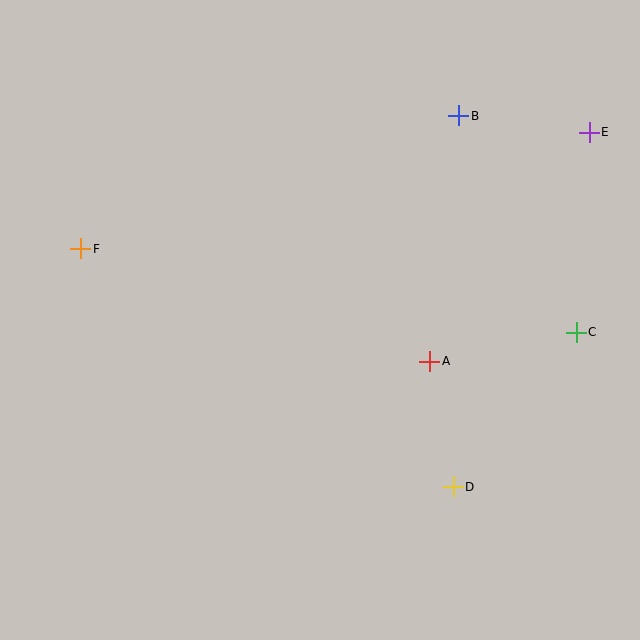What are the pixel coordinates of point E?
Point E is at (589, 132).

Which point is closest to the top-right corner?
Point E is closest to the top-right corner.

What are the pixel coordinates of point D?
Point D is at (453, 487).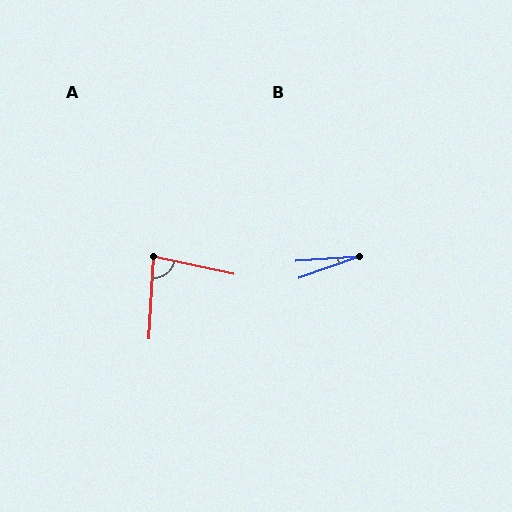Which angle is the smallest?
B, at approximately 15 degrees.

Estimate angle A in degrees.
Approximately 80 degrees.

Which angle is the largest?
A, at approximately 80 degrees.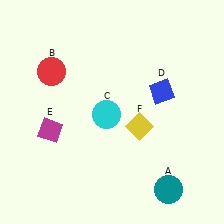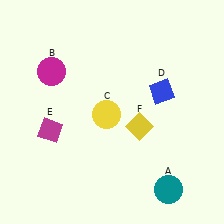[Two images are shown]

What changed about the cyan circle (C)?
In Image 1, C is cyan. In Image 2, it changed to yellow.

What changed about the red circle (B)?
In Image 1, B is red. In Image 2, it changed to magenta.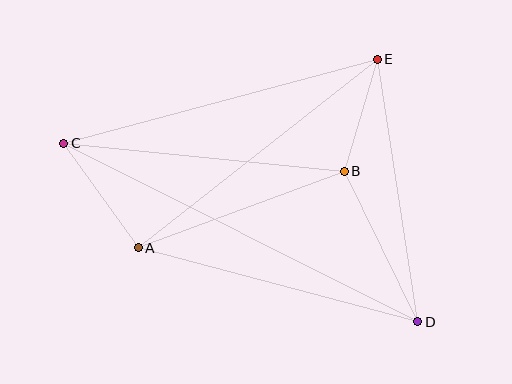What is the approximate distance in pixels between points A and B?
The distance between A and B is approximately 220 pixels.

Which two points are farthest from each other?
Points C and D are farthest from each other.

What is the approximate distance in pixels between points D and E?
The distance between D and E is approximately 266 pixels.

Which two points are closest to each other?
Points B and E are closest to each other.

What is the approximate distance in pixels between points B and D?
The distance between B and D is approximately 168 pixels.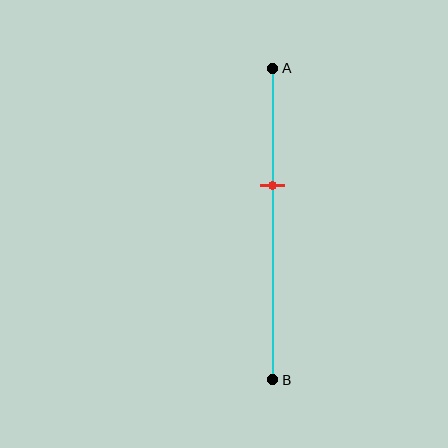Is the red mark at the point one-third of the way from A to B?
No, the mark is at about 40% from A, not at the 33% one-third point.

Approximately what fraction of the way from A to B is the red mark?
The red mark is approximately 40% of the way from A to B.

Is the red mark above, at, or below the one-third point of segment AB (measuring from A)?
The red mark is below the one-third point of segment AB.